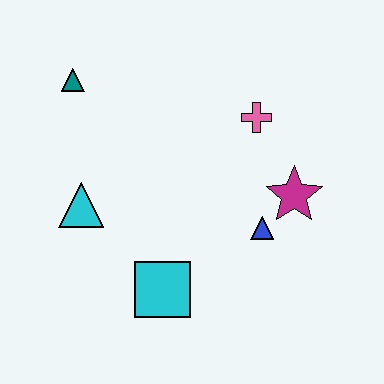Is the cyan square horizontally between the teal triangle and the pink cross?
Yes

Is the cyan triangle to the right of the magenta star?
No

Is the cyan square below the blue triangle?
Yes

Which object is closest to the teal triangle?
The cyan triangle is closest to the teal triangle.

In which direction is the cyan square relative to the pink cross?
The cyan square is below the pink cross.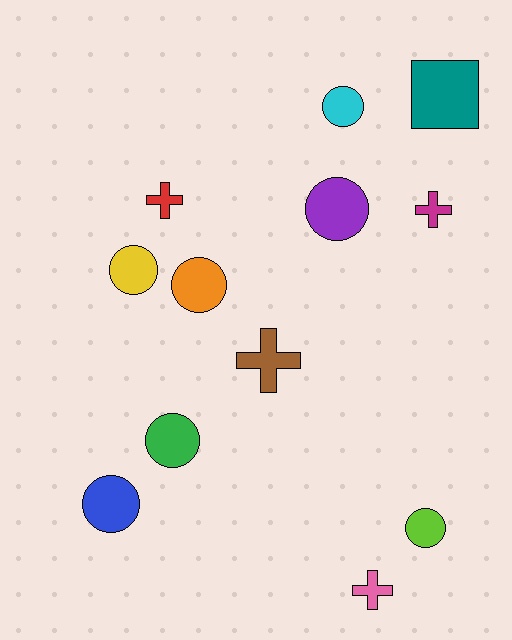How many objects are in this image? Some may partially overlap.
There are 12 objects.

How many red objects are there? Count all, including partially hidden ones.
There is 1 red object.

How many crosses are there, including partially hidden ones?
There are 4 crosses.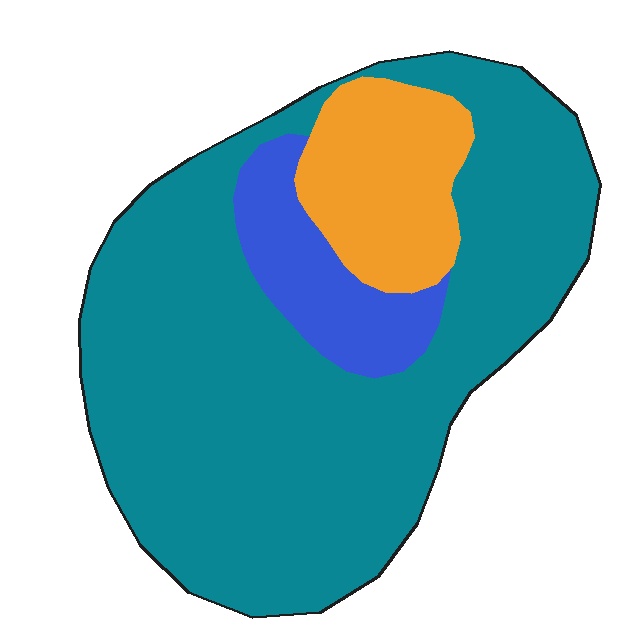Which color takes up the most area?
Teal, at roughly 75%.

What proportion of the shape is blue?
Blue takes up about one eighth (1/8) of the shape.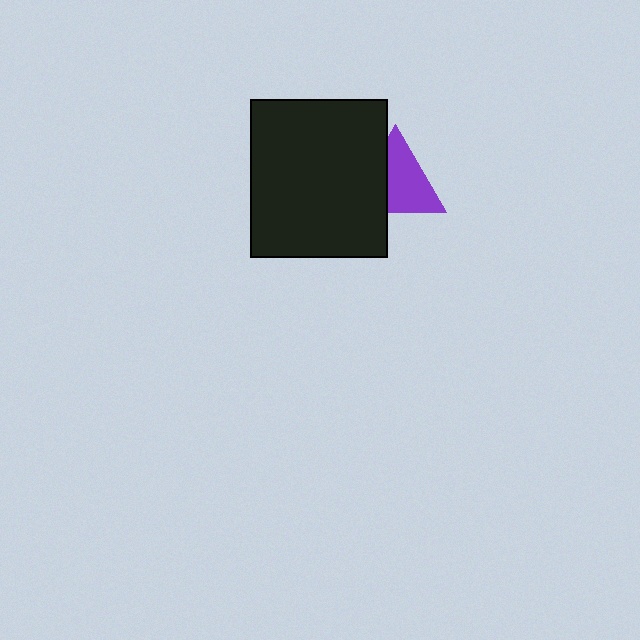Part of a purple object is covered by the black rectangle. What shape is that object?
It is a triangle.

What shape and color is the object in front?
The object in front is a black rectangle.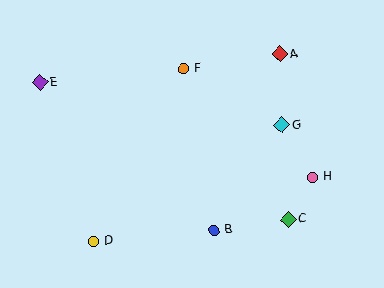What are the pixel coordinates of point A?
Point A is at (280, 54).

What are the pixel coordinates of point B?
Point B is at (214, 230).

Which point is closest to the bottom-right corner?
Point C is closest to the bottom-right corner.